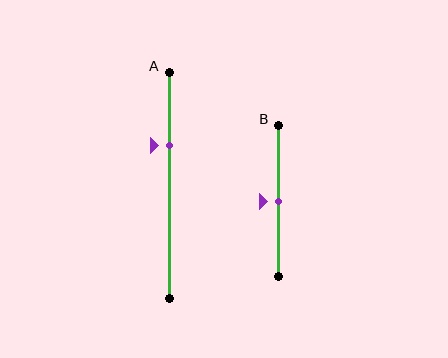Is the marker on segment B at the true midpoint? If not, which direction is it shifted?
Yes, the marker on segment B is at the true midpoint.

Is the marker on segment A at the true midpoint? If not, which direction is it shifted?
No, the marker on segment A is shifted upward by about 18% of the segment length.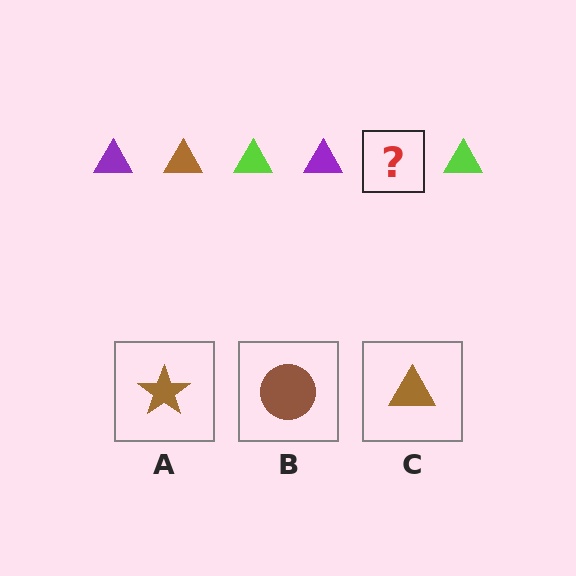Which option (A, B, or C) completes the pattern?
C.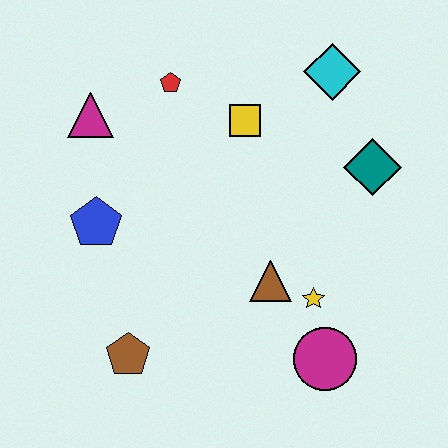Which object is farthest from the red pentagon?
The magenta circle is farthest from the red pentagon.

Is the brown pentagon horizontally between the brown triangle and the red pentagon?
No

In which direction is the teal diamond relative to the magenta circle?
The teal diamond is above the magenta circle.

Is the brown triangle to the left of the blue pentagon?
No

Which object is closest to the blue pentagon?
The magenta triangle is closest to the blue pentagon.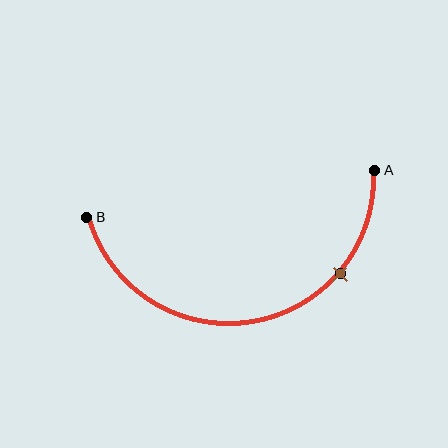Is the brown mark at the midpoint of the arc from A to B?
No. The brown mark lies on the arc but is closer to endpoint A. The arc midpoint would be at the point on the curve equidistant along the arc from both A and B.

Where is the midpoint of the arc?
The arc midpoint is the point on the curve farthest from the straight line joining A and B. It sits below that line.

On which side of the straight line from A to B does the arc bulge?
The arc bulges below the straight line connecting A and B.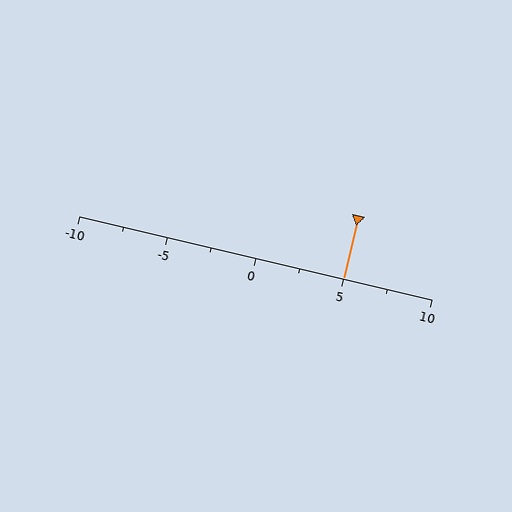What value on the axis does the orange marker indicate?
The marker indicates approximately 5.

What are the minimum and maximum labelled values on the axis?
The axis runs from -10 to 10.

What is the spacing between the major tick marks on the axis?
The major ticks are spaced 5 apart.